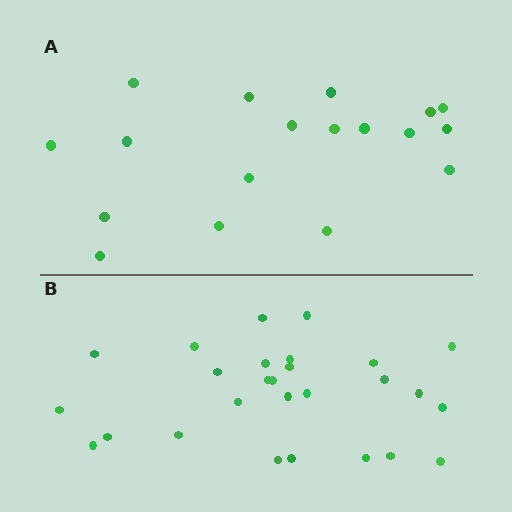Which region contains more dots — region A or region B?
Region B (the bottom region) has more dots.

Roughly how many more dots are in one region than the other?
Region B has roughly 8 or so more dots than region A.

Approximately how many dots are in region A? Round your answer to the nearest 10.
About 20 dots. (The exact count is 18, which rounds to 20.)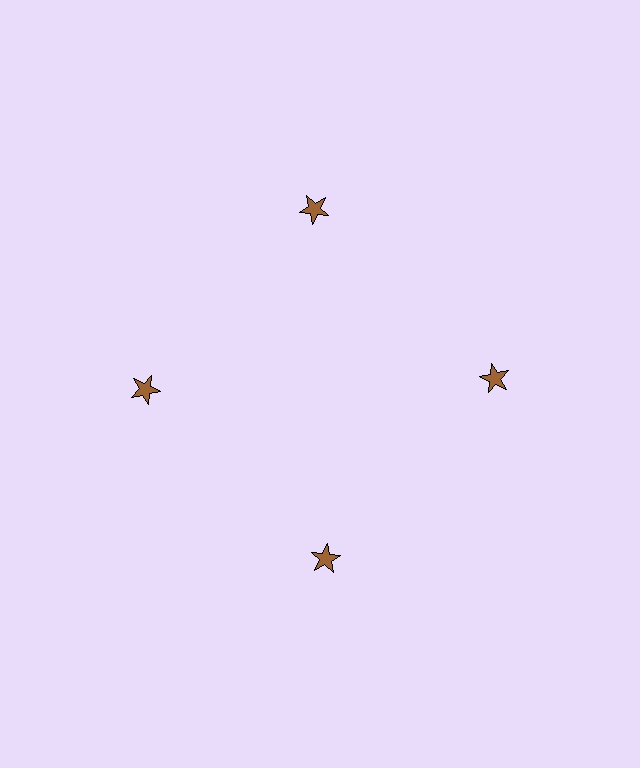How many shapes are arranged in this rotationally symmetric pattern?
There are 4 shapes, arranged in 4 groups of 1.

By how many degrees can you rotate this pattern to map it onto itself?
The pattern maps onto itself every 90 degrees of rotation.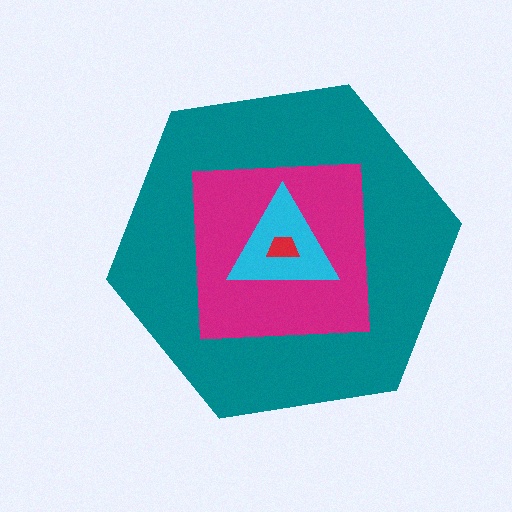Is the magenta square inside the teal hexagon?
Yes.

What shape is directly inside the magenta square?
The cyan triangle.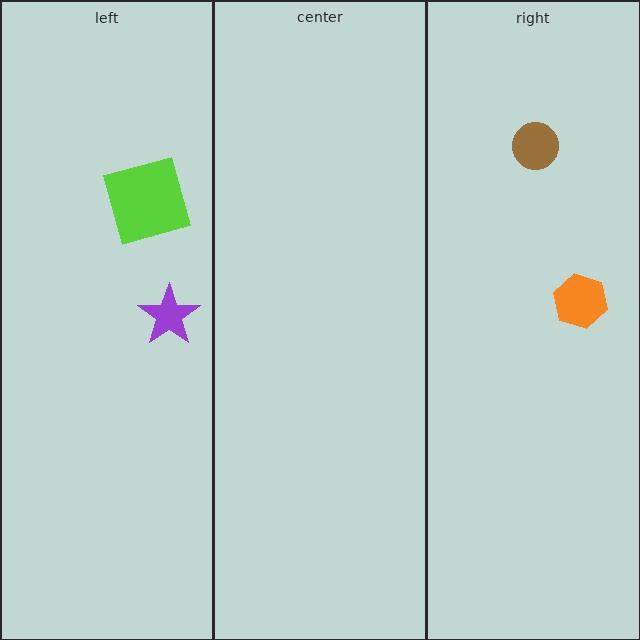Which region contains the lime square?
The left region.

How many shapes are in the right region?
2.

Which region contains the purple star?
The left region.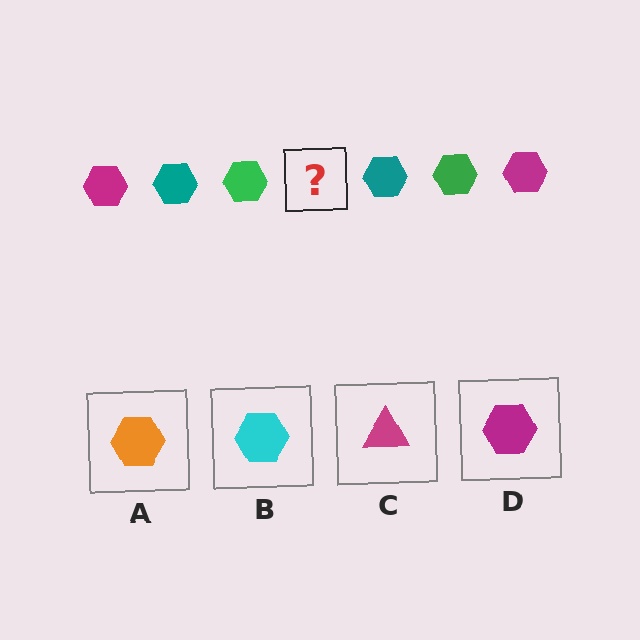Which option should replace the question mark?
Option D.